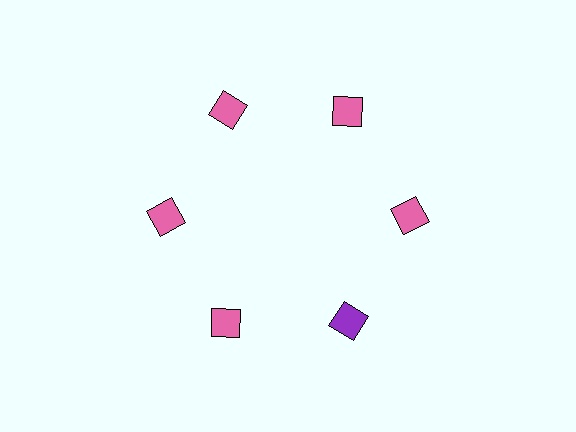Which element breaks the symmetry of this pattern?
The purple diamond at roughly the 5 o'clock position breaks the symmetry. All other shapes are pink diamonds.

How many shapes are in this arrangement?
There are 6 shapes arranged in a ring pattern.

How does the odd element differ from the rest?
It has a different color: purple instead of pink.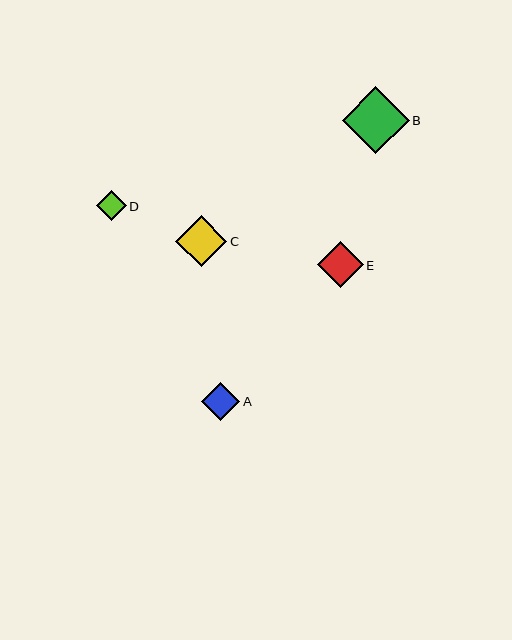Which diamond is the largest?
Diamond B is the largest with a size of approximately 67 pixels.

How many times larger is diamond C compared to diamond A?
Diamond C is approximately 1.3 times the size of diamond A.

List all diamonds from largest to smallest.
From largest to smallest: B, C, E, A, D.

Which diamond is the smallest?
Diamond D is the smallest with a size of approximately 30 pixels.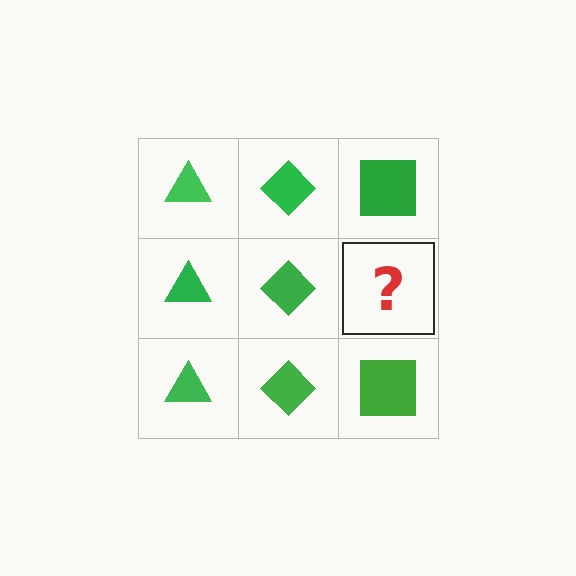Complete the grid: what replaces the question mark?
The question mark should be replaced with a green square.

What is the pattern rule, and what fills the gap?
The rule is that each column has a consistent shape. The gap should be filled with a green square.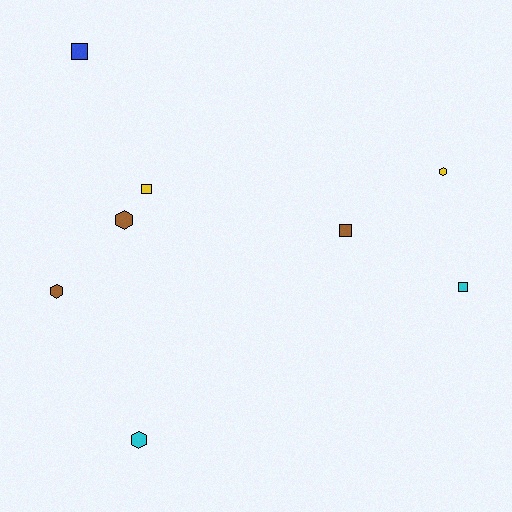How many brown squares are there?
There is 1 brown square.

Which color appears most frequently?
Brown, with 3 objects.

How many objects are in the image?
There are 8 objects.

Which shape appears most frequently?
Hexagon, with 4 objects.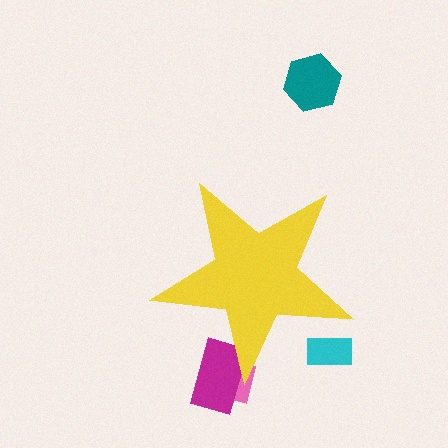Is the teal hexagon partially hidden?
No, the teal hexagon is fully visible.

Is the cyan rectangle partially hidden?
Yes, the cyan rectangle is partially hidden behind the yellow star.